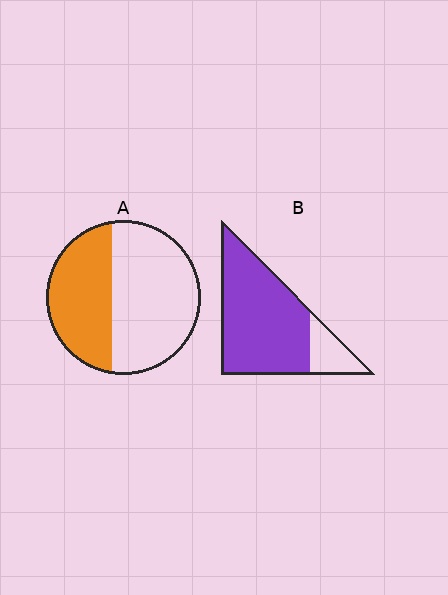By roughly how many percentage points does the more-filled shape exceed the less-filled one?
By roughly 40 percentage points (B over A).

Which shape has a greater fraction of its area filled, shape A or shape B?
Shape B.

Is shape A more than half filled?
No.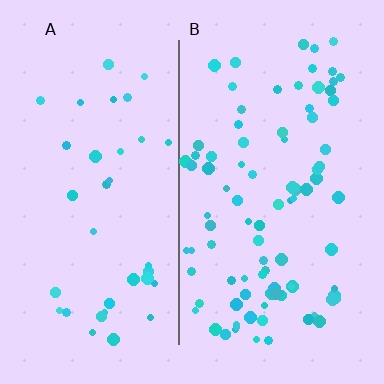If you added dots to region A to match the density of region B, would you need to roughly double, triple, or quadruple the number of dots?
Approximately triple.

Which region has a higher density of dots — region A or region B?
B (the right).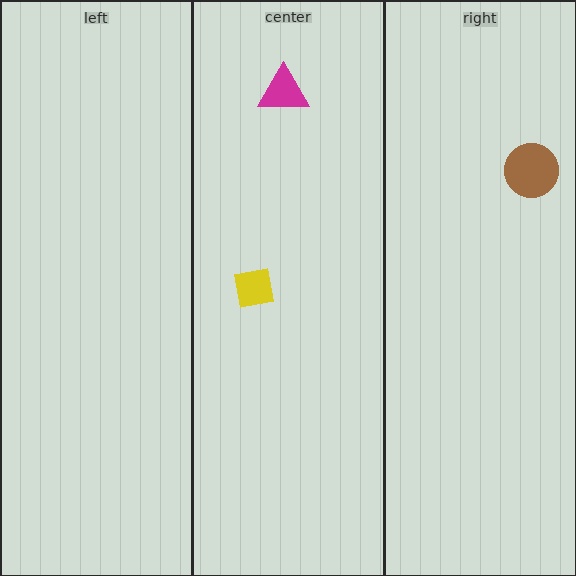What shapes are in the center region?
The magenta triangle, the yellow square.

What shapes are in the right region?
The brown circle.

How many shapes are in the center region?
2.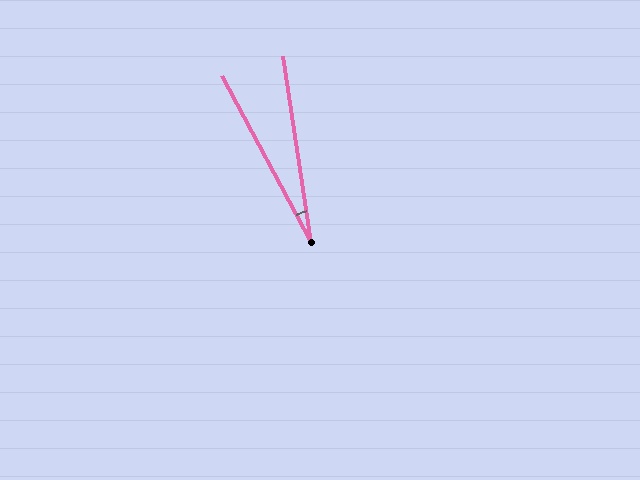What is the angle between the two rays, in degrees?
Approximately 20 degrees.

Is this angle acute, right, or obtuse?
It is acute.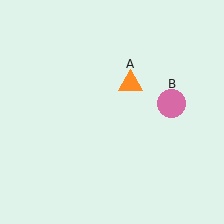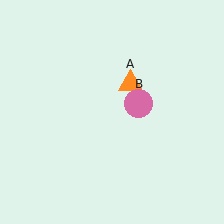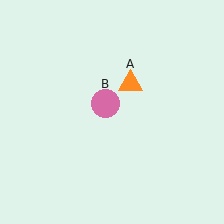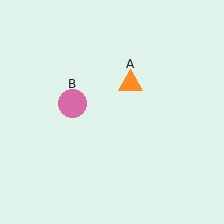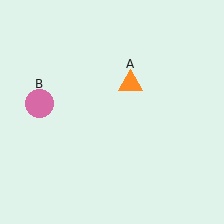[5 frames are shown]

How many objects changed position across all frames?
1 object changed position: pink circle (object B).